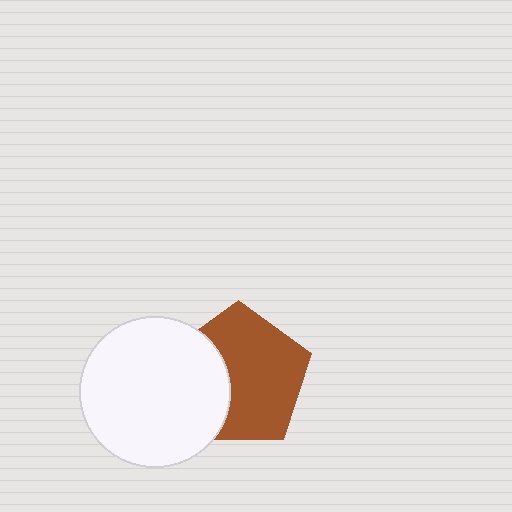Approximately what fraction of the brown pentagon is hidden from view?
Roughly 34% of the brown pentagon is hidden behind the white circle.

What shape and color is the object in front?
The object in front is a white circle.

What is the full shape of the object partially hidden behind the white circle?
The partially hidden object is a brown pentagon.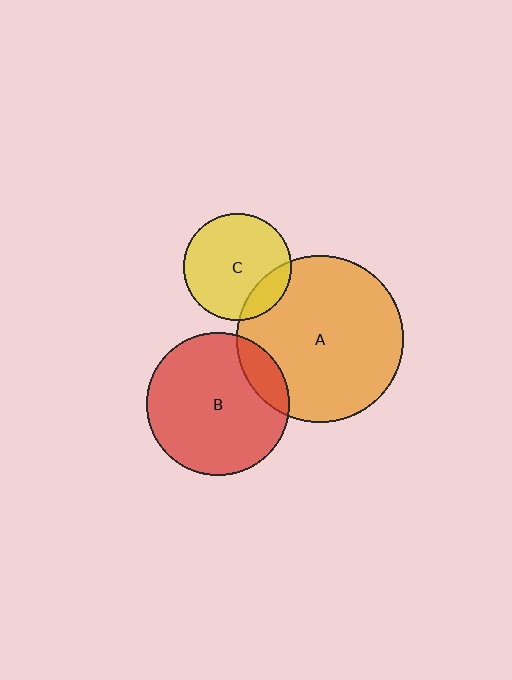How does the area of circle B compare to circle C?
Approximately 1.8 times.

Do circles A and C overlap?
Yes.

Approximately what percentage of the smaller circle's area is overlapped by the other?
Approximately 15%.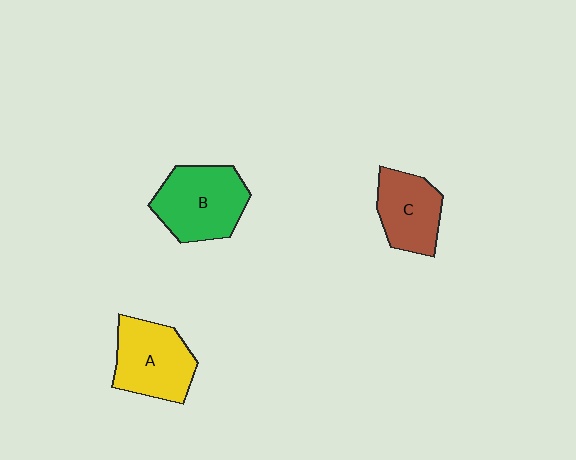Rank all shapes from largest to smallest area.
From largest to smallest: B (green), A (yellow), C (brown).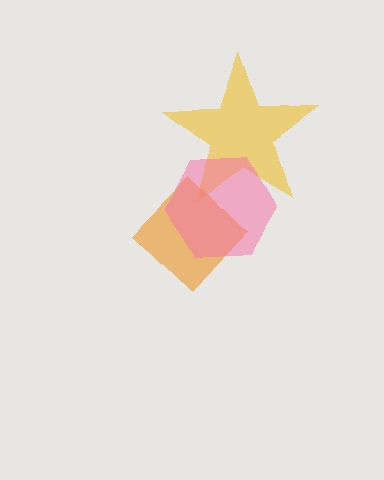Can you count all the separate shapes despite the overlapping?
Yes, there are 3 separate shapes.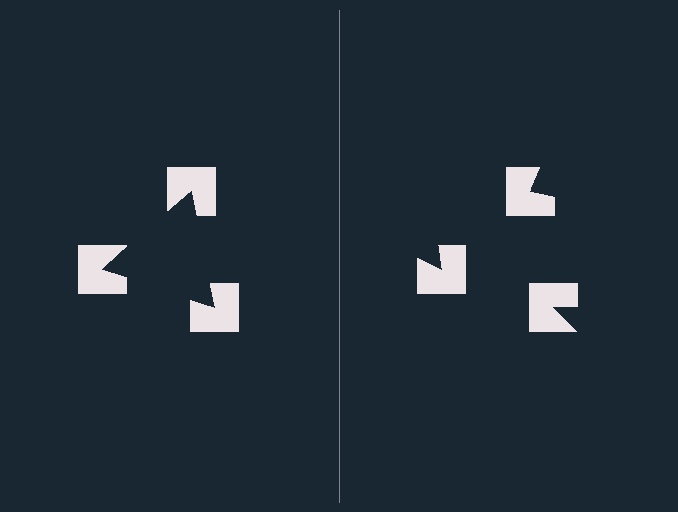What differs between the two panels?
The notched squares are positioned identically on both sides; only the wedge orientations differ. On the left they align to a triangle; on the right they are misaligned.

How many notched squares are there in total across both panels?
6 — 3 on each side.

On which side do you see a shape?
An illusory triangle appears on the left side. On the right side the wedge cuts are rotated, so no coherent shape forms.